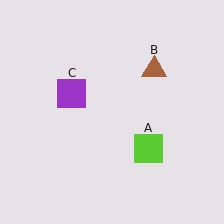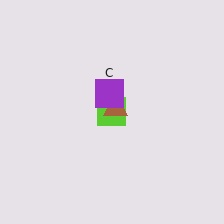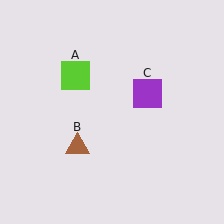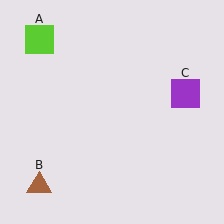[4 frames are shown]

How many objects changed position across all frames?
3 objects changed position: lime square (object A), brown triangle (object B), purple square (object C).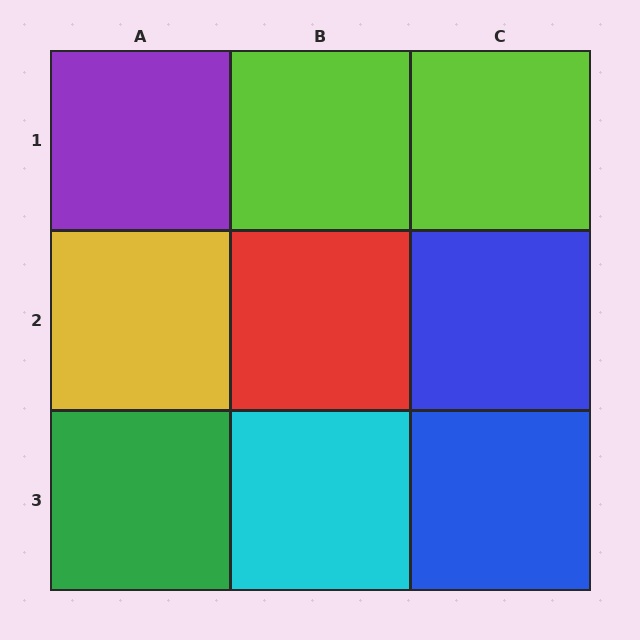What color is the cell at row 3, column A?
Green.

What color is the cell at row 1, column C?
Lime.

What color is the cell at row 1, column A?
Purple.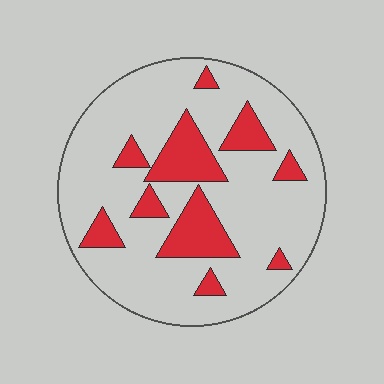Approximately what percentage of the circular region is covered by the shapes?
Approximately 20%.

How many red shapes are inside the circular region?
10.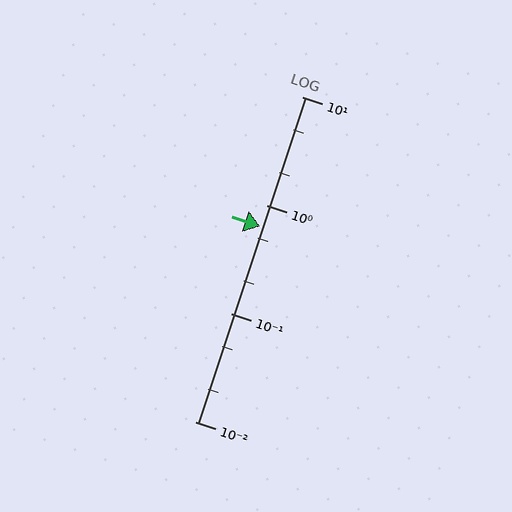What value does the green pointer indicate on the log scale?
The pointer indicates approximately 0.64.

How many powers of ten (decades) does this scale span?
The scale spans 3 decades, from 0.01 to 10.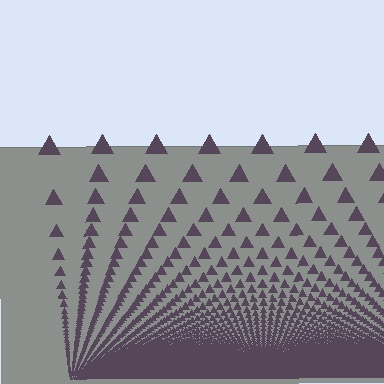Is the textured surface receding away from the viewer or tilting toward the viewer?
The surface appears to tilt toward the viewer. Texture elements get larger and sparser toward the top.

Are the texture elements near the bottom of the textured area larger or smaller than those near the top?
Smaller. The gradient is inverted — elements near the bottom are smaller and denser.